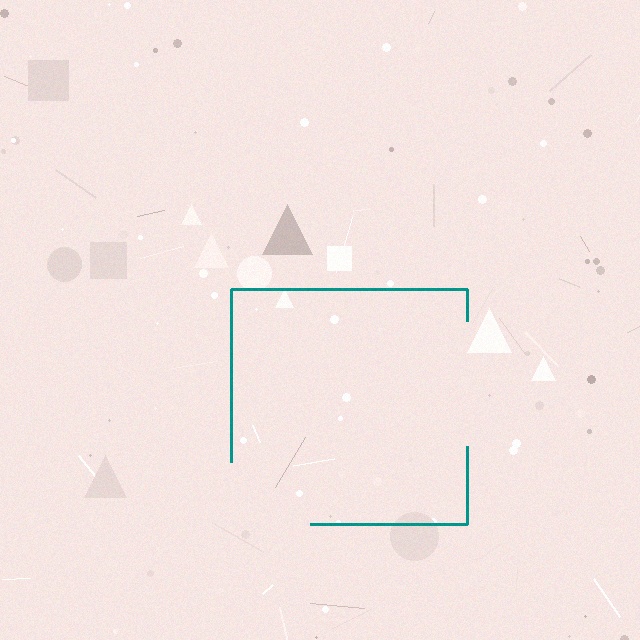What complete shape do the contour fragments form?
The contour fragments form a square.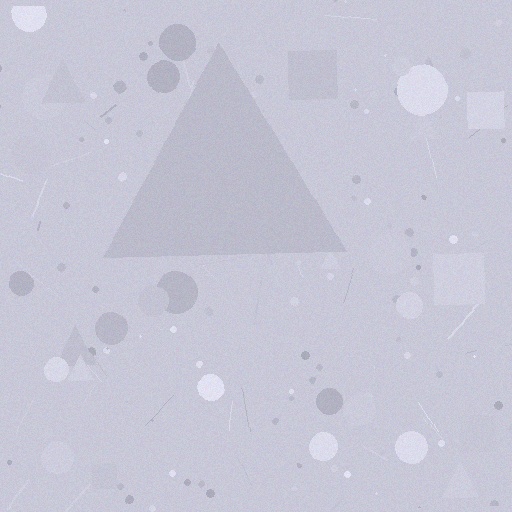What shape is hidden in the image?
A triangle is hidden in the image.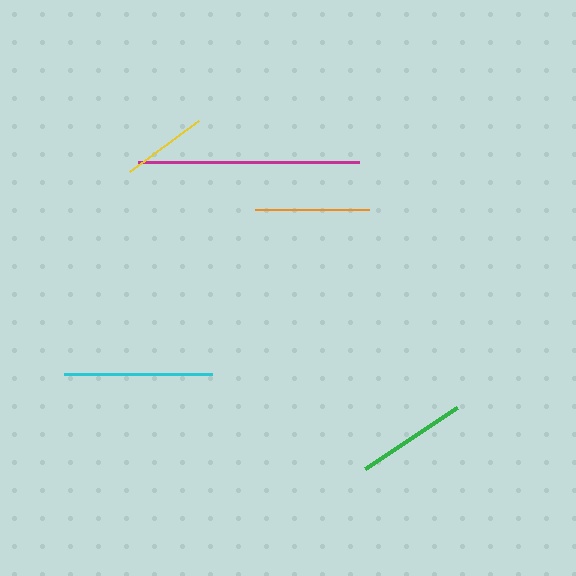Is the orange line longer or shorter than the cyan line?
The cyan line is longer than the orange line.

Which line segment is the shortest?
The yellow line is the shortest at approximately 86 pixels.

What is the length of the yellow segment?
The yellow segment is approximately 86 pixels long.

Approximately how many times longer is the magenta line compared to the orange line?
The magenta line is approximately 2.0 times the length of the orange line.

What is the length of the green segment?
The green segment is approximately 111 pixels long.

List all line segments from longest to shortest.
From longest to shortest: magenta, cyan, orange, green, yellow.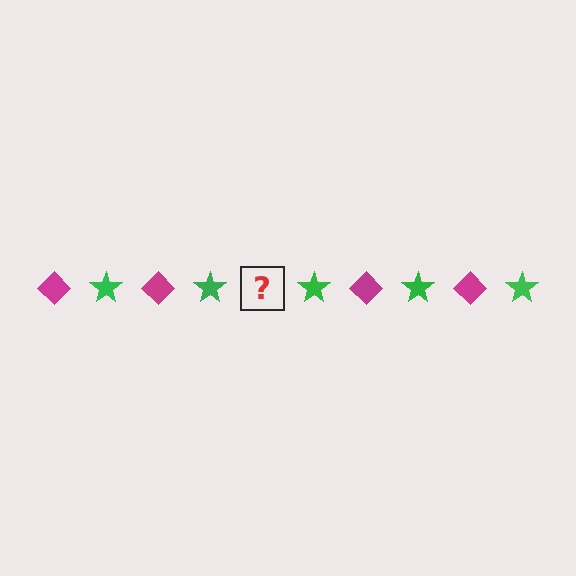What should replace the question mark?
The question mark should be replaced with a magenta diamond.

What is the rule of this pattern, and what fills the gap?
The rule is that the pattern alternates between magenta diamond and green star. The gap should be filled with a magenta diamond.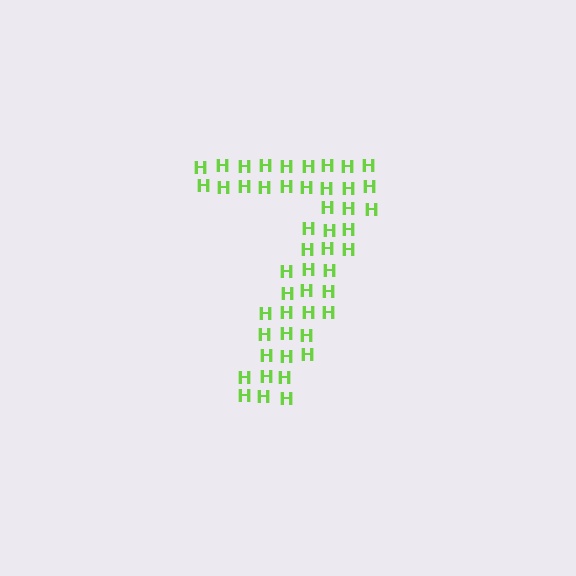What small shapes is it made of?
It is made of small letter H's.